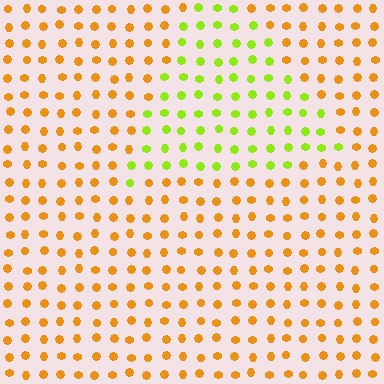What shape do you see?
I see a triangle.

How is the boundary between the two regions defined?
The boundary is defined purely by a slight shift in hue (about 52 degrees). Spacing, size, and orientation are identical on both sides.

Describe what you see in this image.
The image is filled with small orange elements in a uniform arrangement. A triangle-shaped region is visible where the elements are tinted to a slightly different hue, forming a subtle color boundary.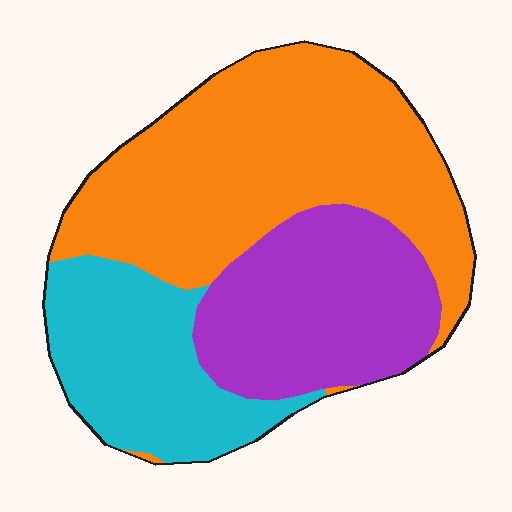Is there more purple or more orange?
Orange.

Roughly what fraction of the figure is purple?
Purple covers about 30% of the figure.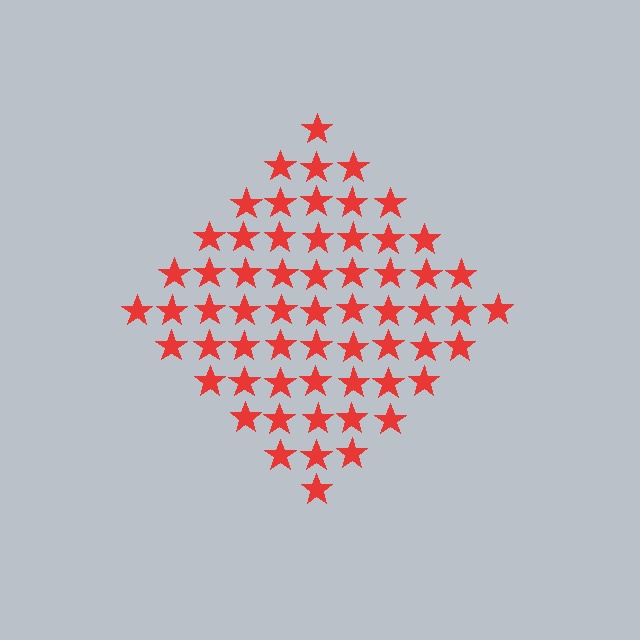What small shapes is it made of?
It is made of small stars.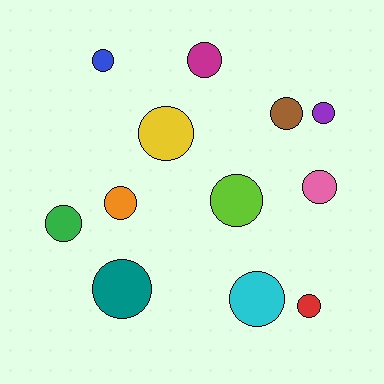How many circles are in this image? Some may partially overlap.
There are 12 circles.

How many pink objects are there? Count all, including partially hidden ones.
There is 1 pink object.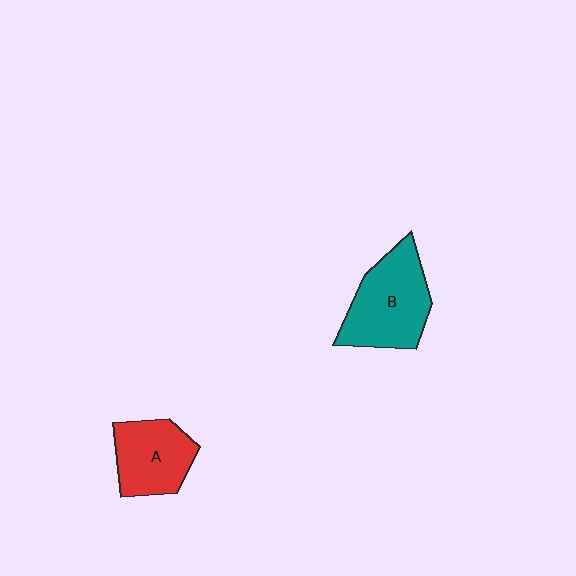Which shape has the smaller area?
Shape A (red).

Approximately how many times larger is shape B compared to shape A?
Approximately 1.3 times.